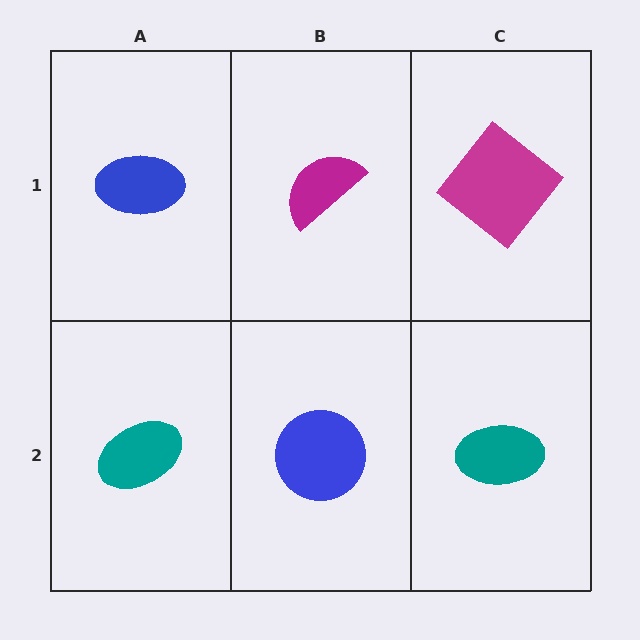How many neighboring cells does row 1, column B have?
3.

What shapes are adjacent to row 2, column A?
A blue ellipse (row 1, column A), a blue circle (row 2, column B).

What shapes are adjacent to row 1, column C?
A teal ellipse (row 2, column C), a magenta semicircle (row 1, column B).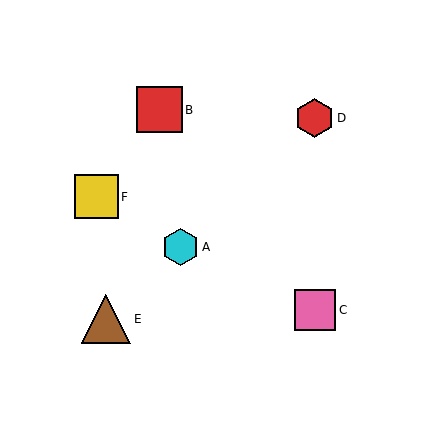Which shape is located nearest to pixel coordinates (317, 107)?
The red hexagon (labeled D) at (314, 118) is nearest to that location.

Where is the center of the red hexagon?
The center of the red hexagon is at (314, 118).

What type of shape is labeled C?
Shape C is a pink square.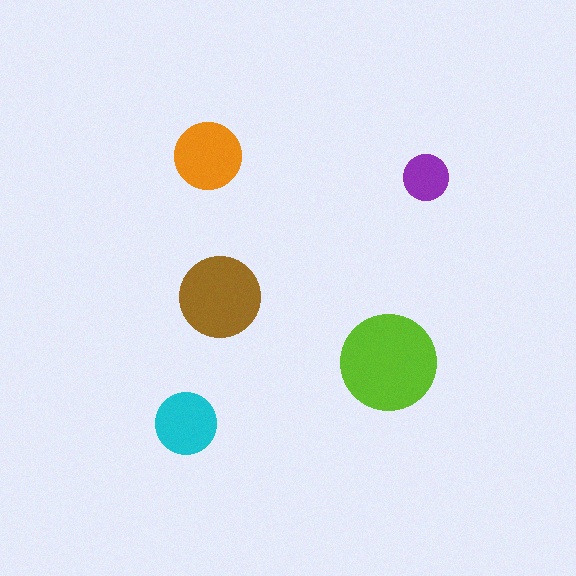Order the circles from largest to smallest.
the lime one, the brown one, the orange one, the cyan one, the purple one.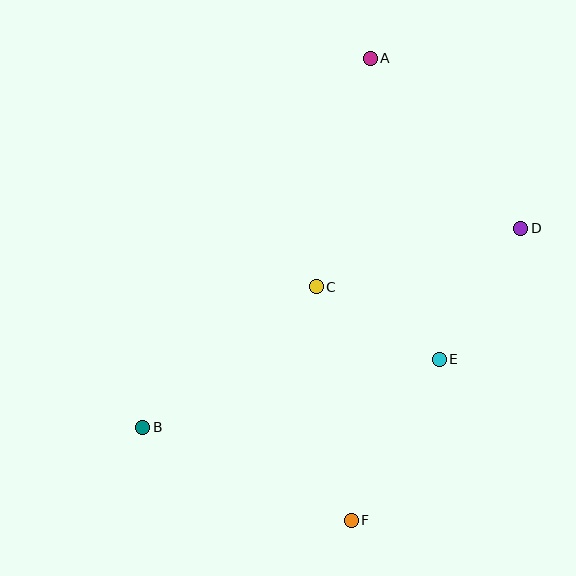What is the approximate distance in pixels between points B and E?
The distance between B and E is approximately 304 pixels.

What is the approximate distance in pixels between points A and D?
The distance between A and D is approximately 227 pixels.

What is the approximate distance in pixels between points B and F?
The distance between B and F is approximately 228 pixels.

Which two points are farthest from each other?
Points A and F are farthest from each other.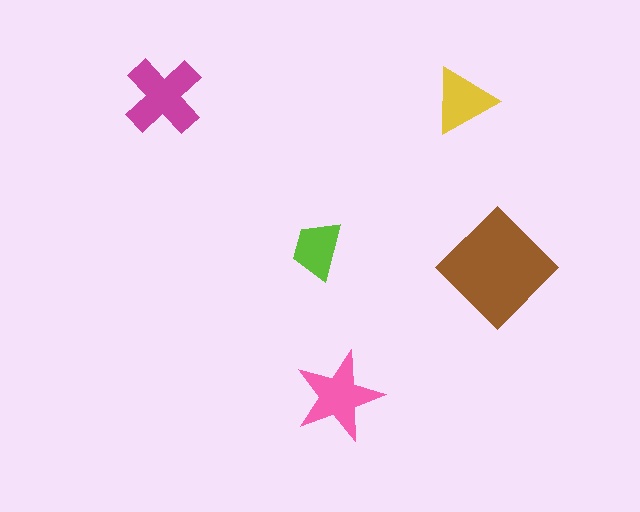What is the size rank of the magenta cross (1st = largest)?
2nd.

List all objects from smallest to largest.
The lime trapezoid, the yellow triangle, the pink star, the magenta cross, the brown diamond.